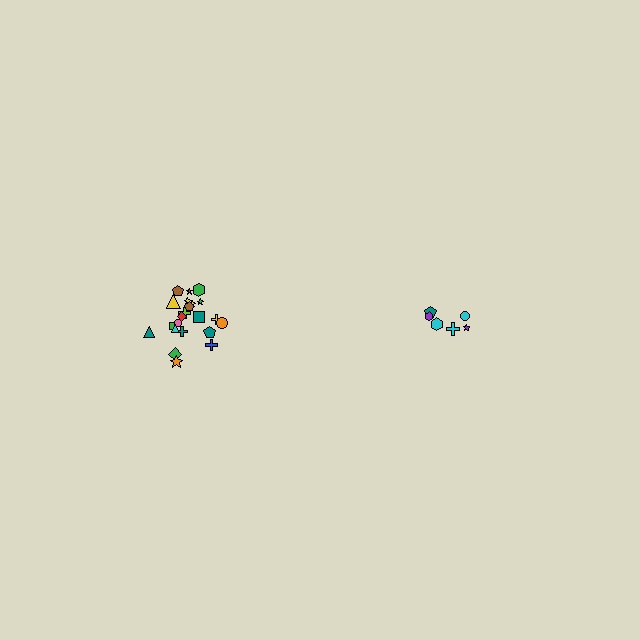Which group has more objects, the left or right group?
The left group.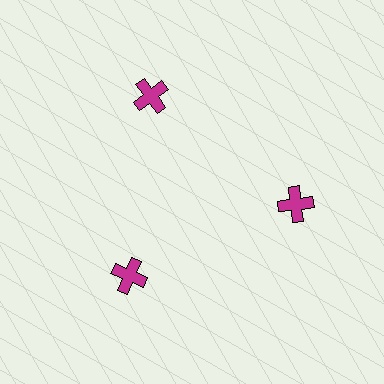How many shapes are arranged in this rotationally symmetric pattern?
There are 3 shapes, arranged in 3 groups of 1.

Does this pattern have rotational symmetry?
Yes, this pattern has 3-fold rotational symmetry. It looks the same after rotating 120 degrees around the center.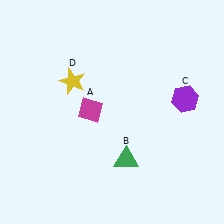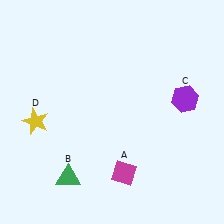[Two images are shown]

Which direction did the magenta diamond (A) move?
The magenta diamond (A) moved down.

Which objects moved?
The objects that moved are: the magenta diamond (A), the green triangle (B), the yellow star (D).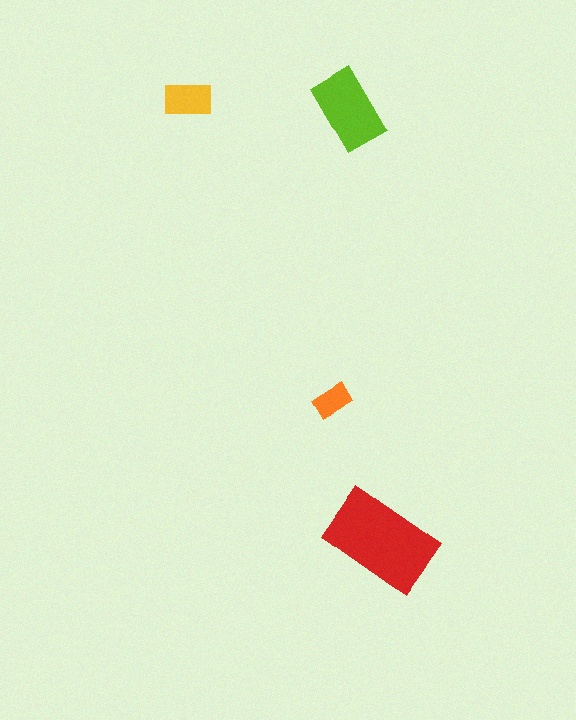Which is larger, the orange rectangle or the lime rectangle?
The lime one.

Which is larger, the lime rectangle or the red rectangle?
The red one.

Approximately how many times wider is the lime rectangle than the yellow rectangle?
About 1.5 times wider.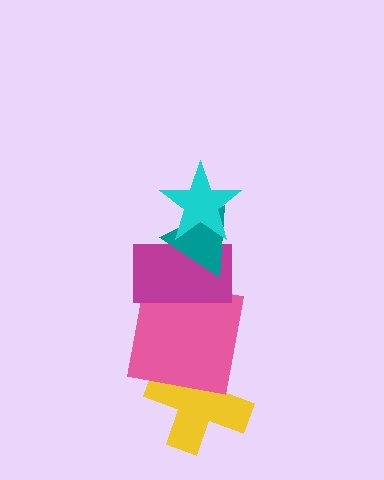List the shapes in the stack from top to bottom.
From top to bottom: the cyan star, the teal triangle, the magenta rectangle, the pink square, the yellow cross.